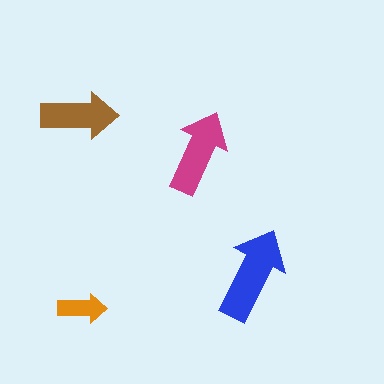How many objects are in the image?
There are 4 objects in the image.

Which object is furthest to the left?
The brown arrow is leftmost.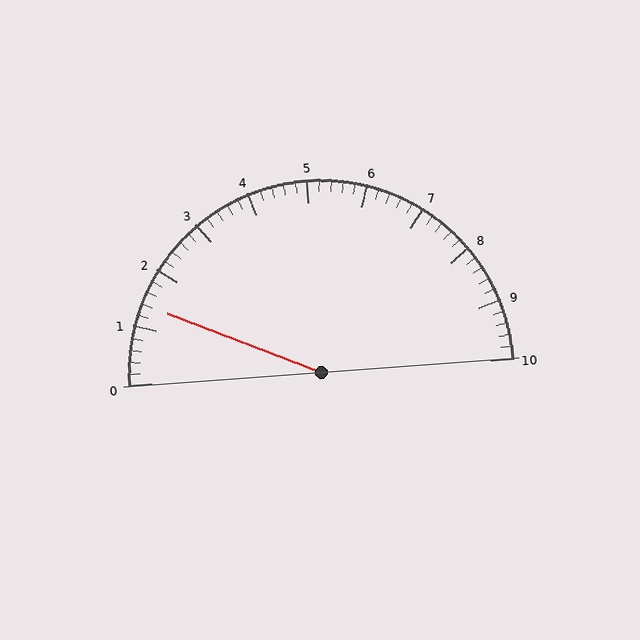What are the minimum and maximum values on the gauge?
The gauge ranges from 0 to 10.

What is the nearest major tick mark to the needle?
The nearest major tick mark is 1.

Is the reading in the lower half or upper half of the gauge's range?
The reading is in the lower half of the range (0 to 10).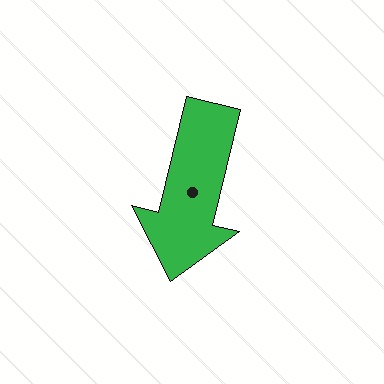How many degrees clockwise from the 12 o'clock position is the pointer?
Approximately 194 degrees.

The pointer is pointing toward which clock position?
Roughly 6 o'clock.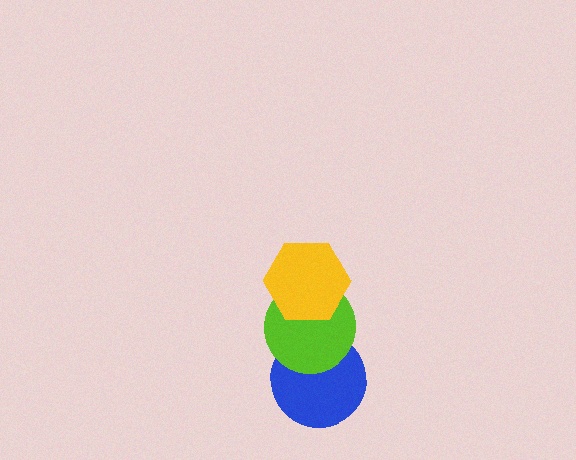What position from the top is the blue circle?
The blue circle is 3rd from the top.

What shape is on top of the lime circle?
The yellow hexagon is on top of the lime circle.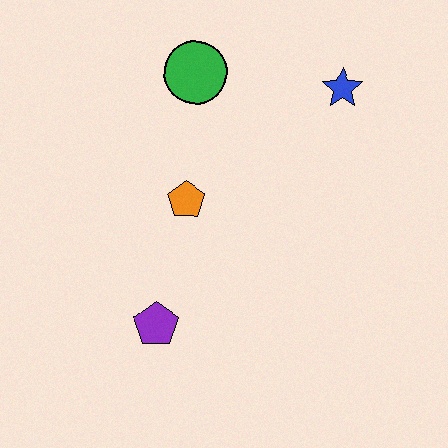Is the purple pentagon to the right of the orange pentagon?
No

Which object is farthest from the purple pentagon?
The blue star is farthest from the purple pentagon.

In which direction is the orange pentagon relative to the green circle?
The orange pentagon is below the green circle.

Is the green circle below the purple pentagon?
No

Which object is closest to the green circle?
The orange pentagon is closest to the green circle.